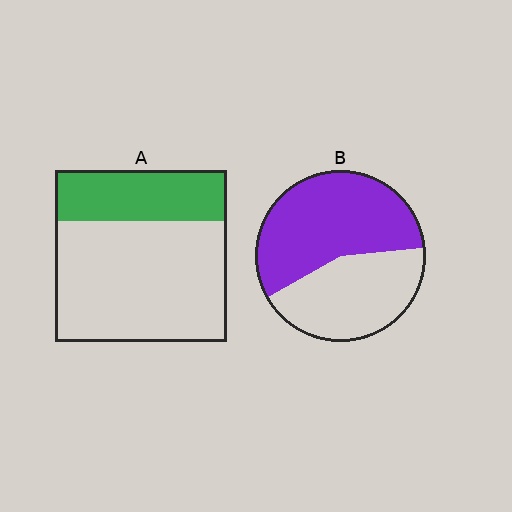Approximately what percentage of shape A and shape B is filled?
A is approximately 30% and B is approximately 55%.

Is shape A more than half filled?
No.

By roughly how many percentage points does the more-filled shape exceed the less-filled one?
By roughly 25 percentage points (B over A).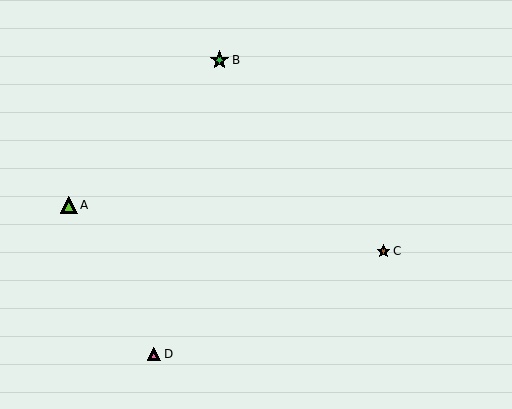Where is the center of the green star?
The center of the green star is at (220, 60).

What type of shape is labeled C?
Shape C is a brown star.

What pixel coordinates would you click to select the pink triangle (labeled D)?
Click at (154, 354) to select the pink triangle D.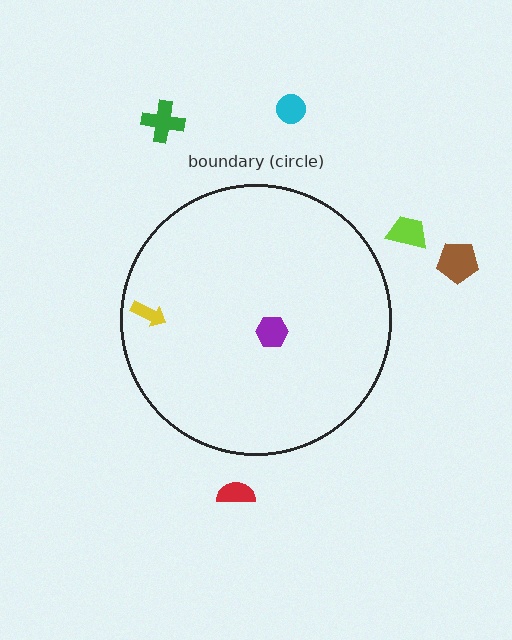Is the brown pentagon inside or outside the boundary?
Outside.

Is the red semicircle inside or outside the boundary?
Outside.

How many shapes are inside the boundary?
2 inside, 5 outside.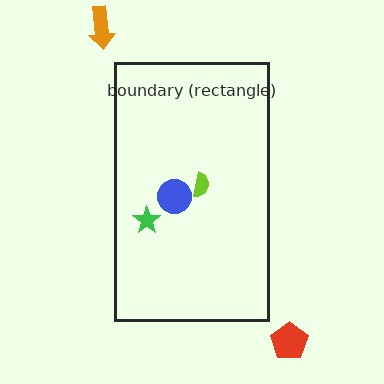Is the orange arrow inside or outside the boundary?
Outside.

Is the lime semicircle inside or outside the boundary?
Inside.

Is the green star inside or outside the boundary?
Inside.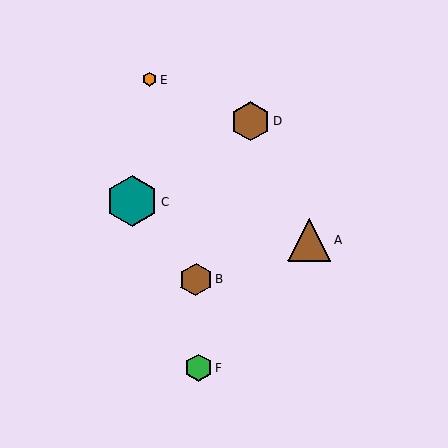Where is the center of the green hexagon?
The center of the green hexagon is at (198, 367).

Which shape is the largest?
The teal hexagon (labeled C) is the largest.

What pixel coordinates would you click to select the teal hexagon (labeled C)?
Click at (132, 201) to select the teal hexagon C.